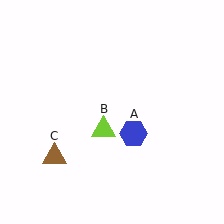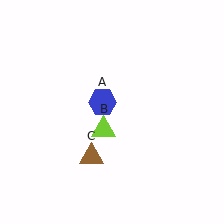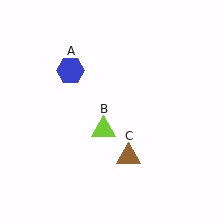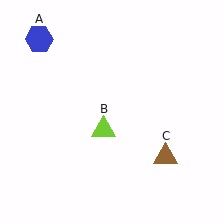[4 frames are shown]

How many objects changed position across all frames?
2 objects changed position: blue hexagon (object A), brown triangle (object C).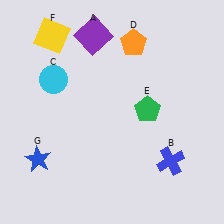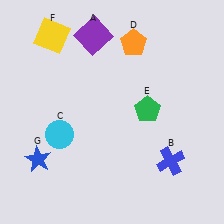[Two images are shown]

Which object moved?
The cyan circle (C) moved down.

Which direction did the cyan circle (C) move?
The cyan circle (C) moved down.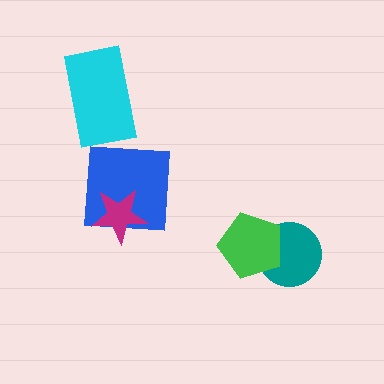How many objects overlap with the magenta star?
1 object overlaps with the magenta star.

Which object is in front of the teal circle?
The green pentagon is in front of the teal circle.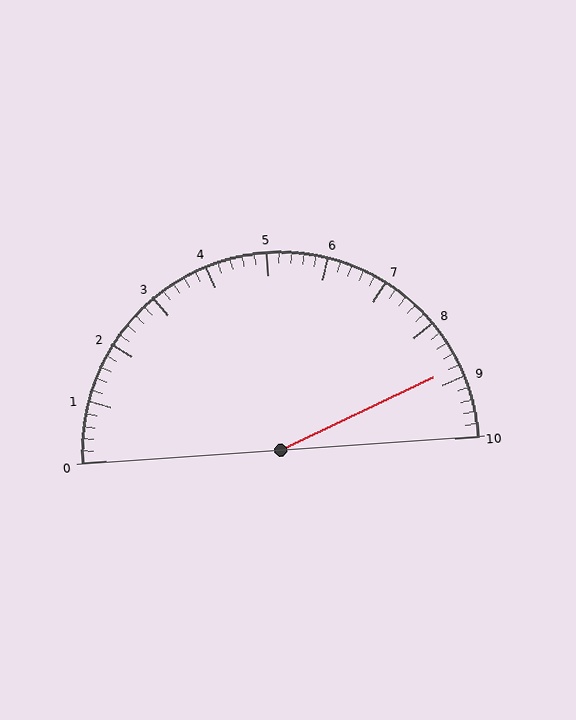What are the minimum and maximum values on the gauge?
The gauge ranges from 0 to 10.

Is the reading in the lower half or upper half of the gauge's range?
The reading is in the upper half of the range (0 to 10).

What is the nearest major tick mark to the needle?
The nearest major tick mark is 9.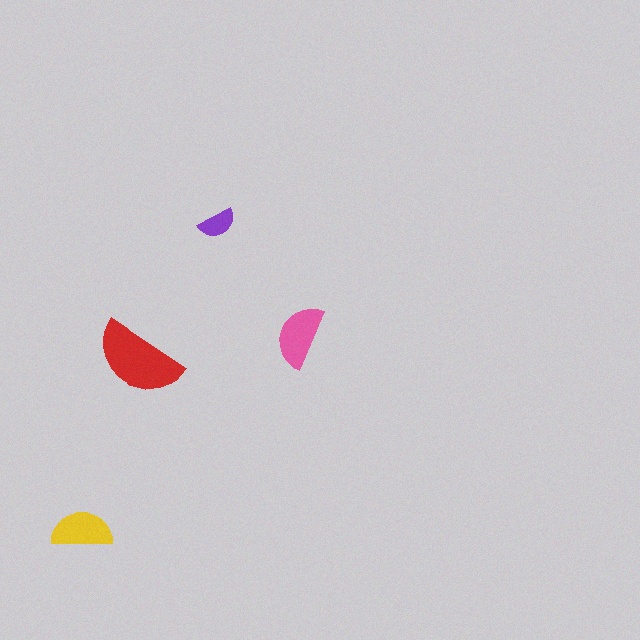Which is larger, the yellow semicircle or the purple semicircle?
The yellow one.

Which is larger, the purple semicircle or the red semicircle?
The red one.